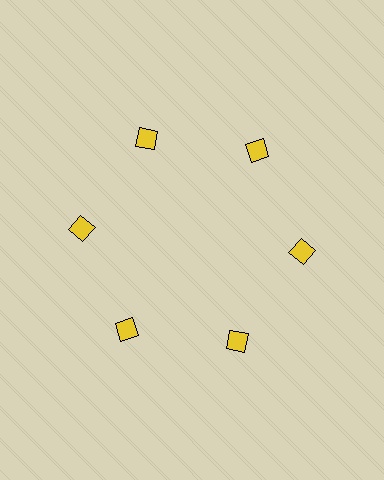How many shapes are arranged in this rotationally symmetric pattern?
There are 6 shapes, arranged in 6 groups of 1.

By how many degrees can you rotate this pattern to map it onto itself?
The pattern maps onto itself every 60 degrees of rotation.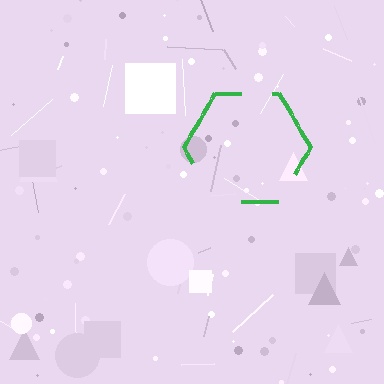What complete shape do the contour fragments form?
The contour fragments form a hexagon.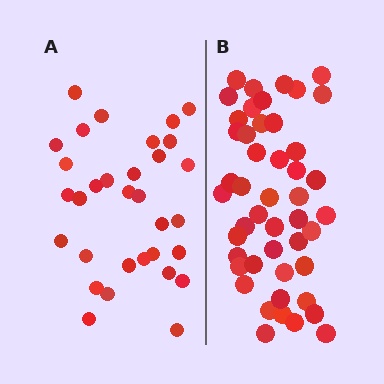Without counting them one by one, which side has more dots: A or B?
Region B (the right region) has more dots.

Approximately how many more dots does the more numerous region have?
Region B has approximately 15 more dots than region A.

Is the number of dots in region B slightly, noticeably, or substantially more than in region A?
Region B has substantially more. The ratio is roughly 1.5 to 1.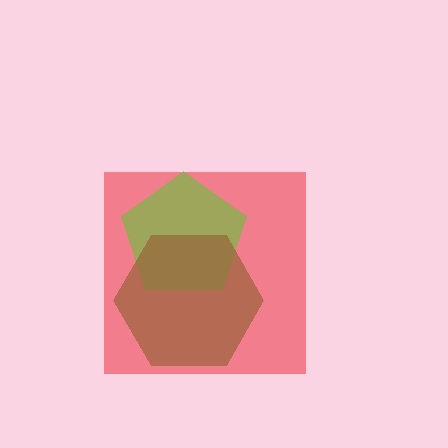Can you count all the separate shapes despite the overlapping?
Yes, there are 3 separate shapes.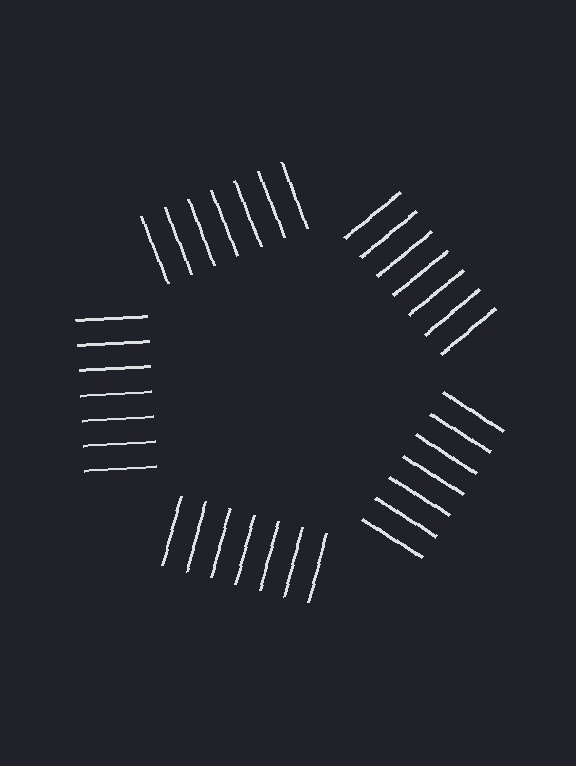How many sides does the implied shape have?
5 sides — the line-ends trace a pentagon.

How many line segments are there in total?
35 — 7 along each of the 5 edges.